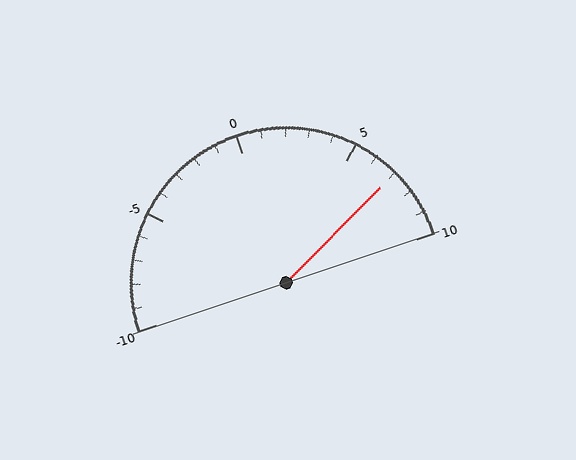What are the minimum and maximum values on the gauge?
The gauge ranges from -10 to 10.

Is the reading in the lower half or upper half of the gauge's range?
The reading is in the upper half of the range (-10 to 10).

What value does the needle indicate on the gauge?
The needle indicates approximately 7.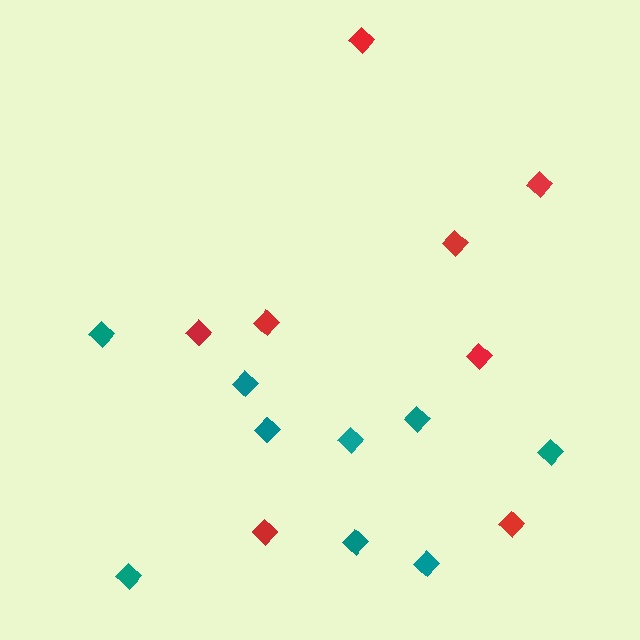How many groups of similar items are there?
There are 2 groups: one group of teal diamonds (9) and one group of red diamonds (8).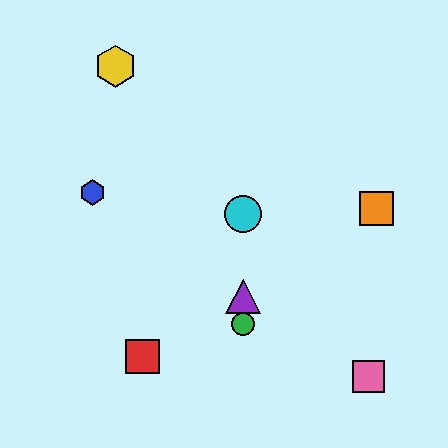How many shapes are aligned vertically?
3 shapes (the green circle, the purple triangle, the cyan circle) are aligned vertically.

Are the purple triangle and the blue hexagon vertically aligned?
No, the purple triangle is at x≈243 and the blue hexagon is at x≈93.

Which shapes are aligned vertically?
The green circle, the purple triangle, the cyan circle are aligned vertically.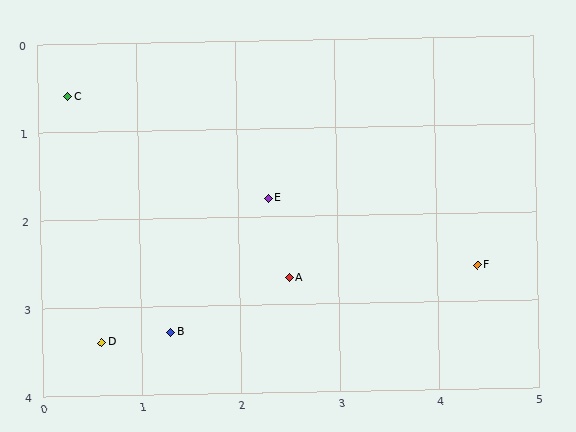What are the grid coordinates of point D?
Point D is at approximately (0.6, 3.4).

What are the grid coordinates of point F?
Point F is at approximately (4.4, 2.6).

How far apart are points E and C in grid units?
Points E and C are about 2.3 grid units apart.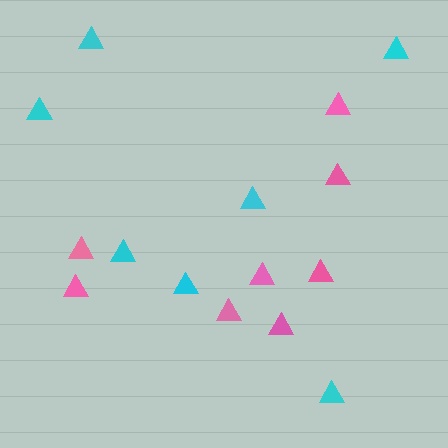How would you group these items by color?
There are 2 groups: one group of pink triangles (8) and one group of cyan triangles (7).